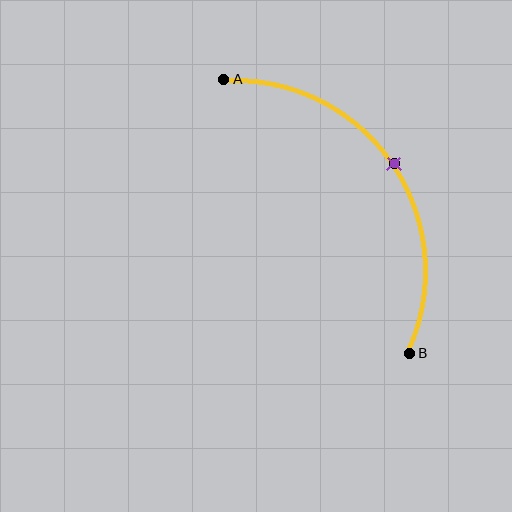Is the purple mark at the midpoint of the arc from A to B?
Yes. The purple mark lies on the arc at equal arc-length from both A and B — it is the arc midpoint.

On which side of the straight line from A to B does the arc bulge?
The arc bulges above and to the right of the straight line connecting A and B.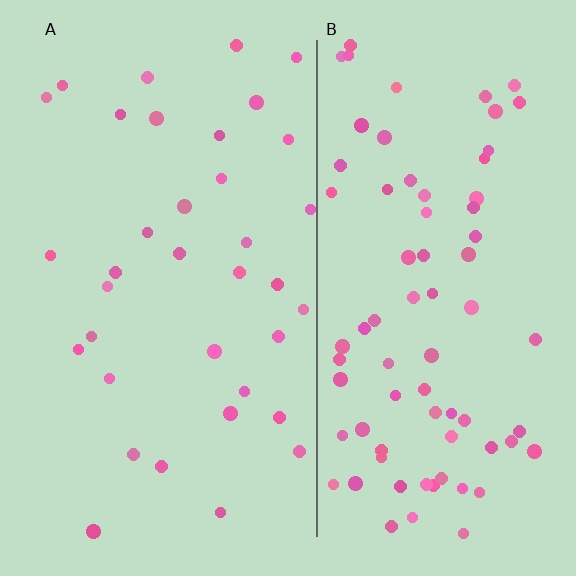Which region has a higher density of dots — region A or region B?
B (the right).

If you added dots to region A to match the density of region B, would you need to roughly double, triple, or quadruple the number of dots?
Approximately double.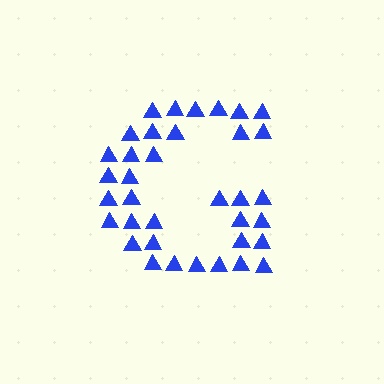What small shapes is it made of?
It is made of small triangles.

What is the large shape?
The large shape is the letter G.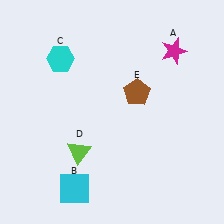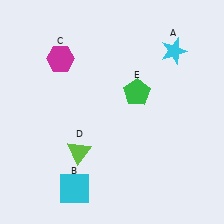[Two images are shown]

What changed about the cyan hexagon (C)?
In Image 1, C is cyan. In Image 2, it changed to magenta.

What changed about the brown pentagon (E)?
In Image 1, E is brown. In Image 2, it changed to green.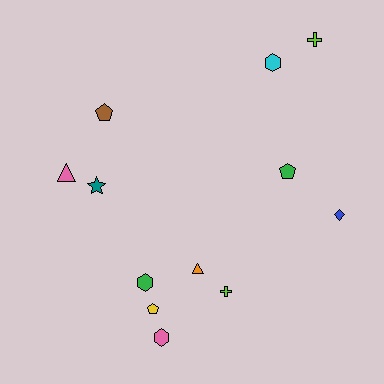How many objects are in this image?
There are 12 objects.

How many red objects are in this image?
There are no red objects.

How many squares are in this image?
There are no squares.